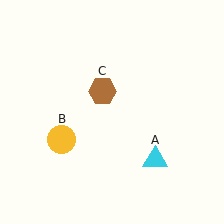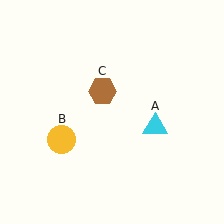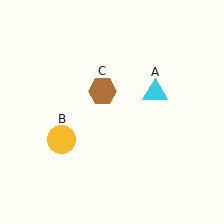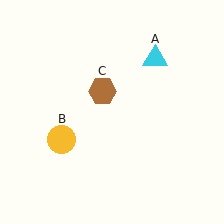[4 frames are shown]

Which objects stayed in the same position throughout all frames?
Yellow circle (object B) and brown hexagon (object C) remained stationary.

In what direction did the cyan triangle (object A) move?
The cyan triangle (object A) moved up.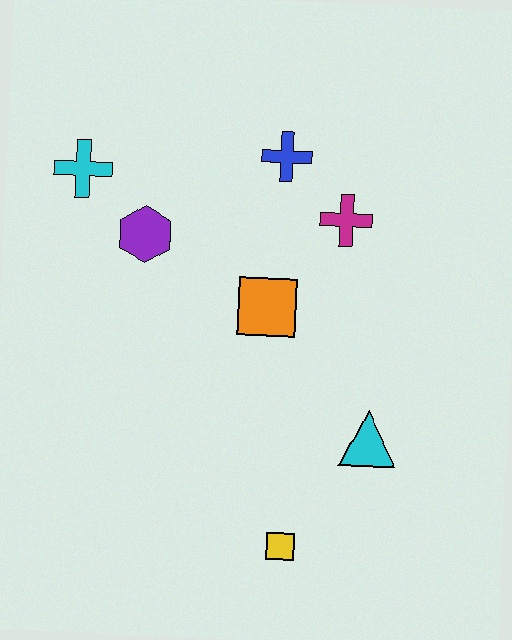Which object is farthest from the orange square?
The yellow square is farthest from the orange square.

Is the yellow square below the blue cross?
Yes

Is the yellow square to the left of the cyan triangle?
Yes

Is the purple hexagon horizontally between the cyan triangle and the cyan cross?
Yes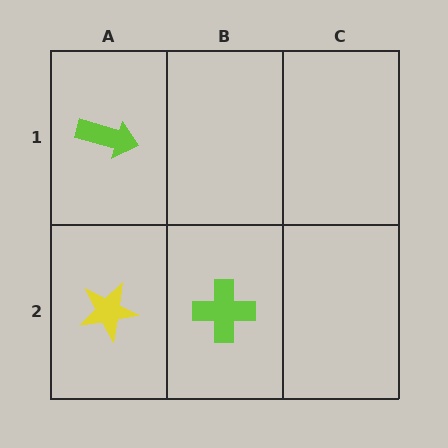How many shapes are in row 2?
2 shapes.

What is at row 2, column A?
A yellow star.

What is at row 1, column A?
A lime arrow.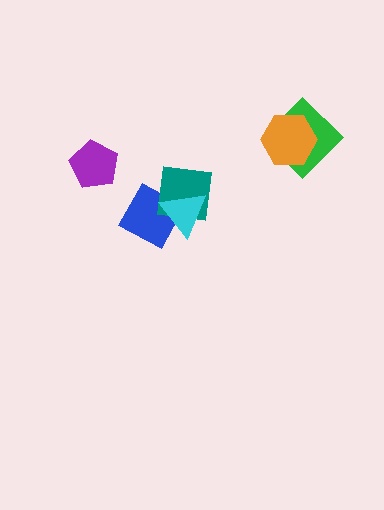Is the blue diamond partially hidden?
Yes, it is partially covered by another shape.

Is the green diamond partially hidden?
Yes, it is partially covered by another shape.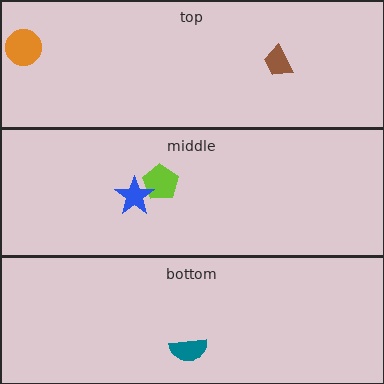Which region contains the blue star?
The middle region.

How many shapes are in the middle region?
2.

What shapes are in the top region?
The orange circle, the brown trapezoid.